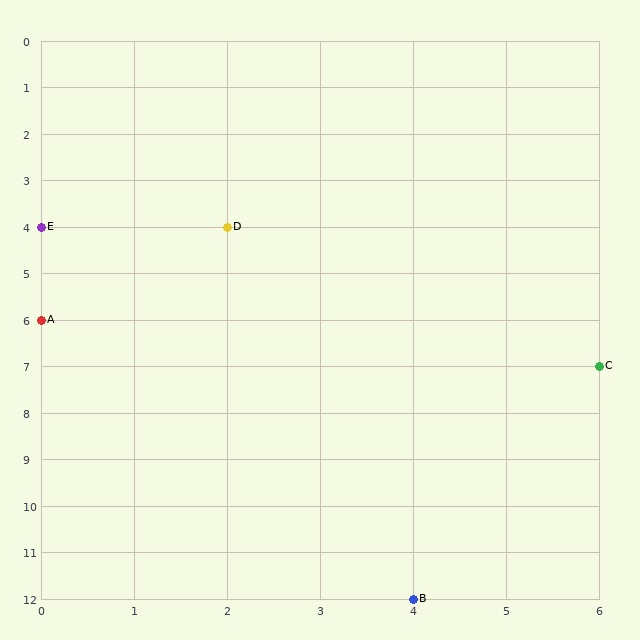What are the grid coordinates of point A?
Point A is at grid coordinates (0, 6).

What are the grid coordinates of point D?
Point D is at grid coordinates (2, 4).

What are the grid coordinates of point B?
Point B is at grid coordinates (4, 12).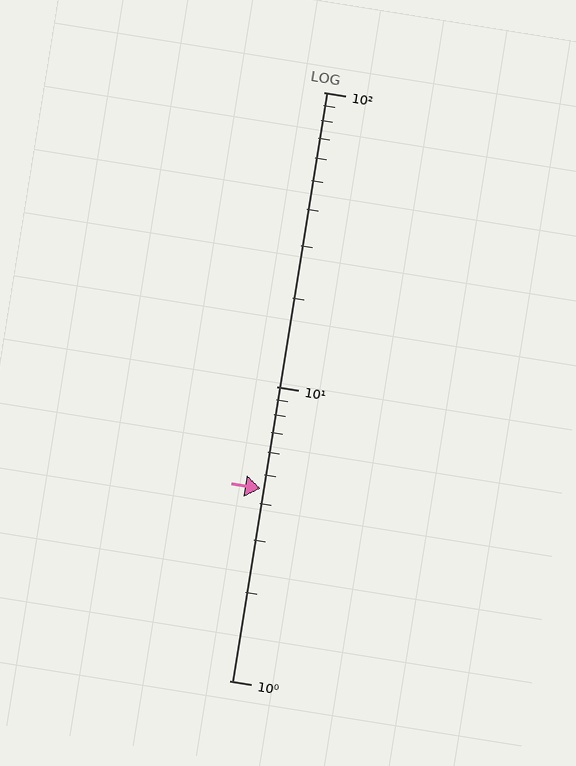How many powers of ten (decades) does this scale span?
The scale spans 2 decades, from 1 to 100.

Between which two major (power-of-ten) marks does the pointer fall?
The pointer is between 1 and 10.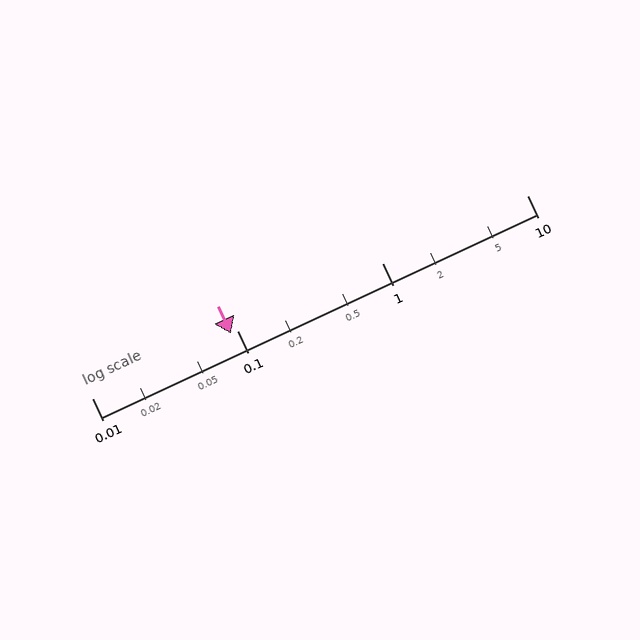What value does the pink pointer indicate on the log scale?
The pointer indicates approximately 0.091.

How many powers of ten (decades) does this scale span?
The scale spans 3 decades, from 0.01 to 10.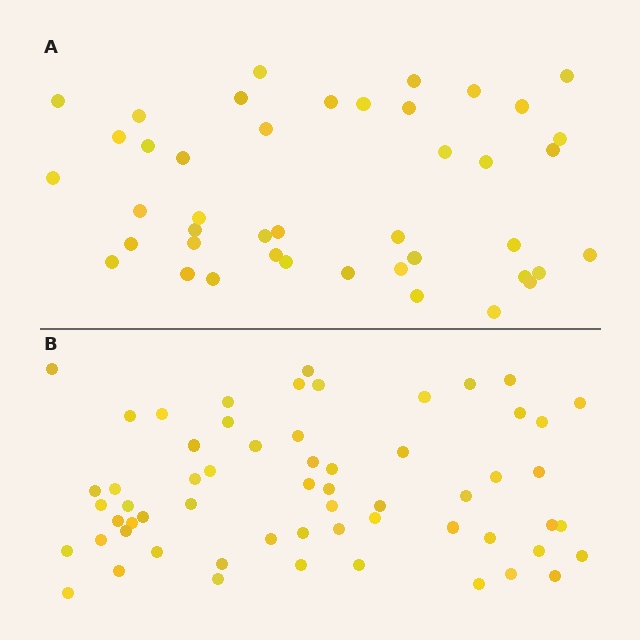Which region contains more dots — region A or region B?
Region B (the bottom region) has more dots.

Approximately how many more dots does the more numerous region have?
Region B has approximately 15 more dots than region A.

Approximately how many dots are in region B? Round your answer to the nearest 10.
About 60 dots.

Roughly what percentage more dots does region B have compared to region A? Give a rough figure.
About 40% more.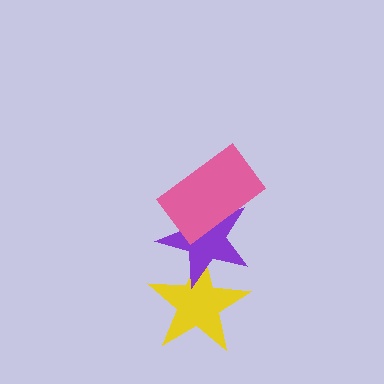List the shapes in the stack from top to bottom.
From top to bottom: the pink rectangle, the purple star, the yellow star.